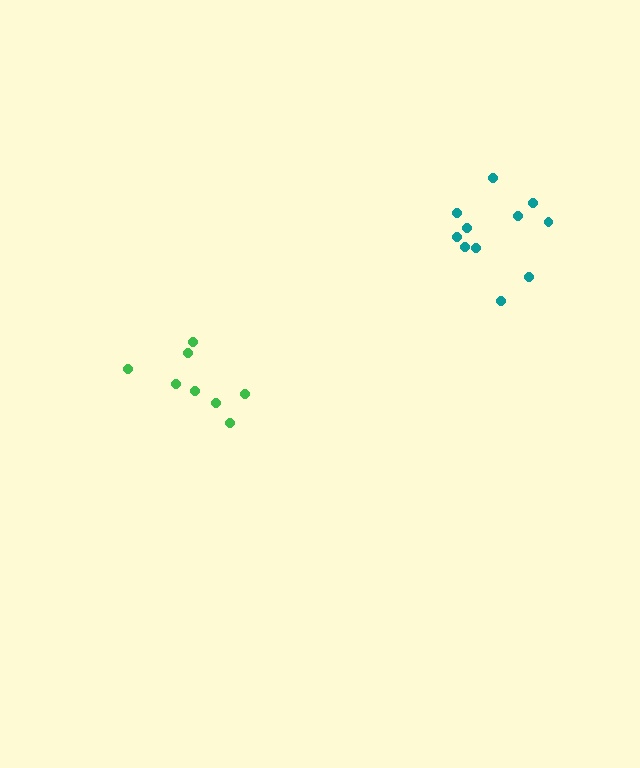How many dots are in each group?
Group 1: 8 dots, Group 2: 11 dots (19 total).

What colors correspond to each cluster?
The clusters are colored: green, teal.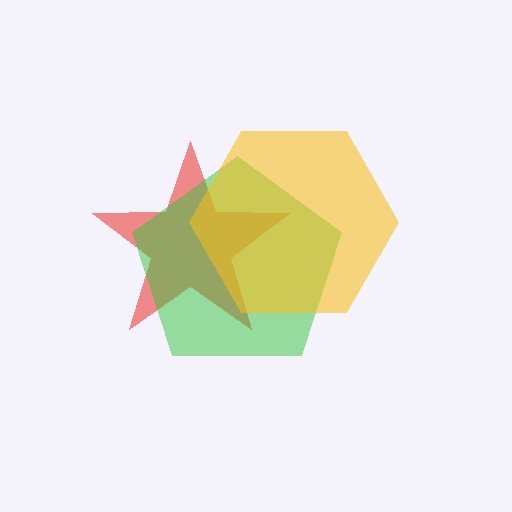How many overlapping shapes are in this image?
There are 3 overlapping shapes in the image.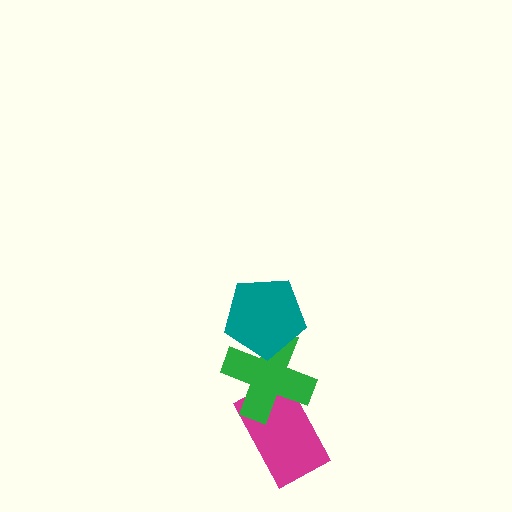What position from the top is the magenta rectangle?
The magenta rectangle is 3rd from the top.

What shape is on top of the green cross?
The teal pentagon is on top of the green cross.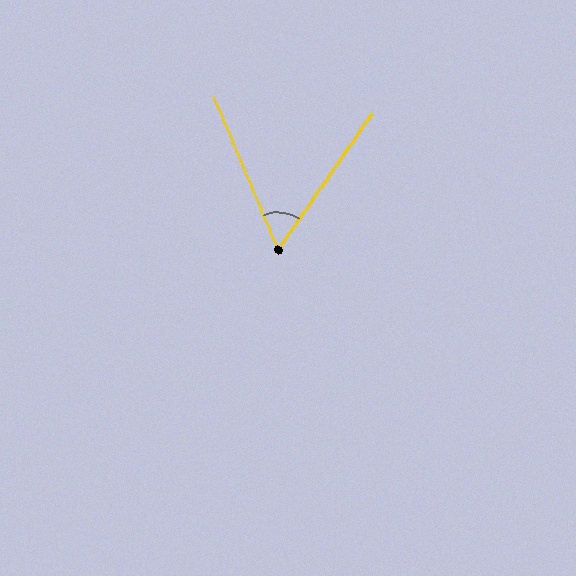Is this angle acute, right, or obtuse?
It is acute.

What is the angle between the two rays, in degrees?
Approximately 57 degrees.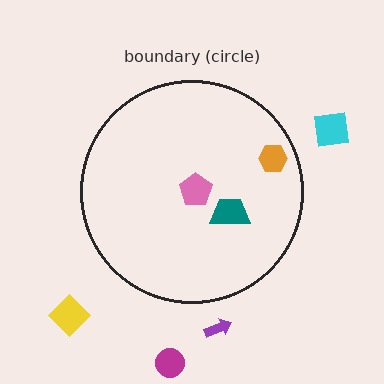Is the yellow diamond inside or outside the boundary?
Outside.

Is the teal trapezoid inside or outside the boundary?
Inside.